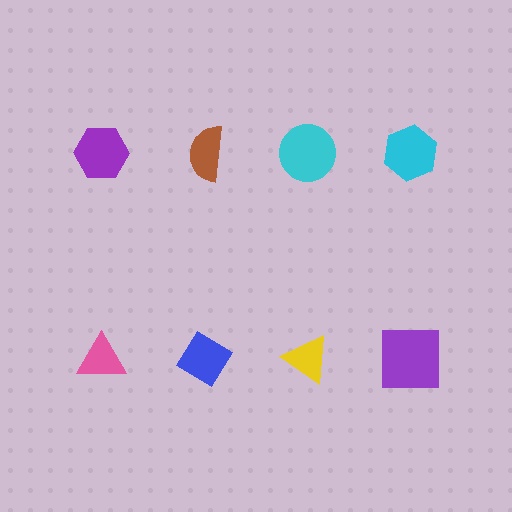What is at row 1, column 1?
A purple hexagon.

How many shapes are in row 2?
4 shapes.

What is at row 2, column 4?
A purple square.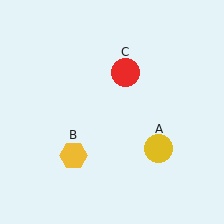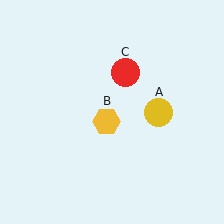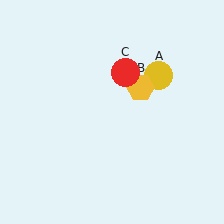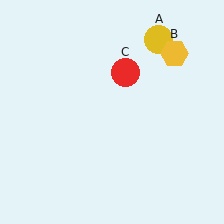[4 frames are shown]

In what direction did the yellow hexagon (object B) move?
The yellow hexagon (object B) moved up and to the right.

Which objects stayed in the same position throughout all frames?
Red circle (object C) remained stationary.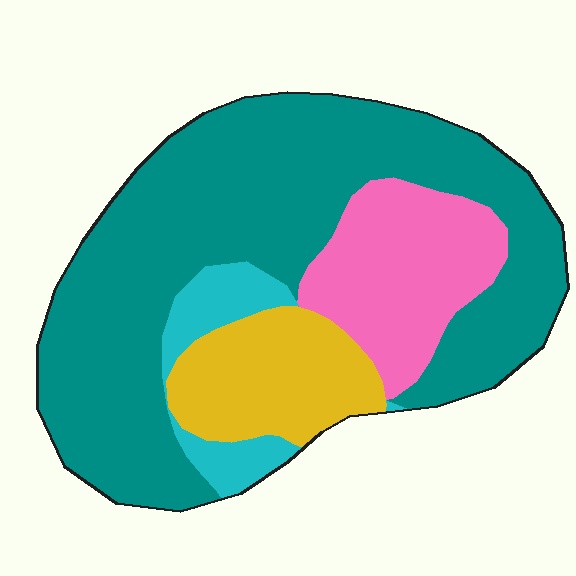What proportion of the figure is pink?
Pink takes up about one sixth (1/6) of the figure.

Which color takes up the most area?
Teal, at roughly 60%.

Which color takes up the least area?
Cyan, at roughly 10%.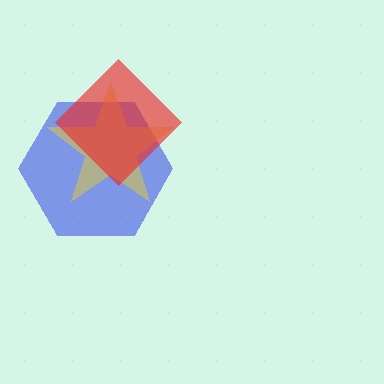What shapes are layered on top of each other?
The layered shapes are: a blue hexagon, a yellow star, a red diamond.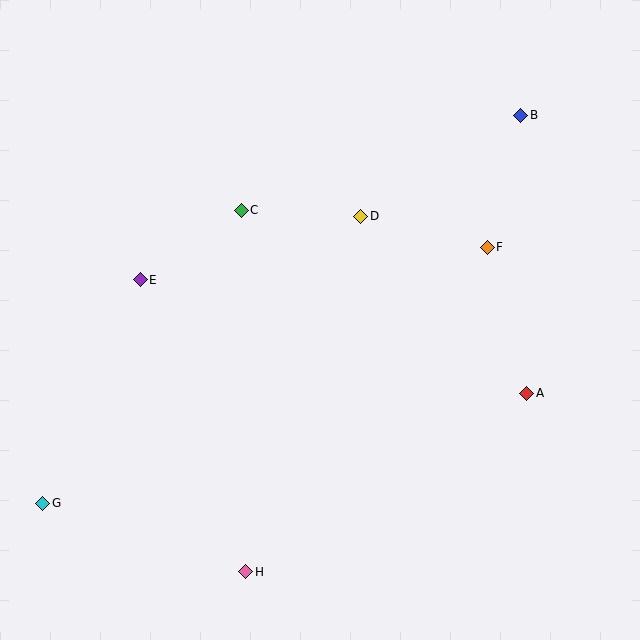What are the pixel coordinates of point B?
Point B is at (521, 115).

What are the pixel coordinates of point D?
Point D is at (361, 216).